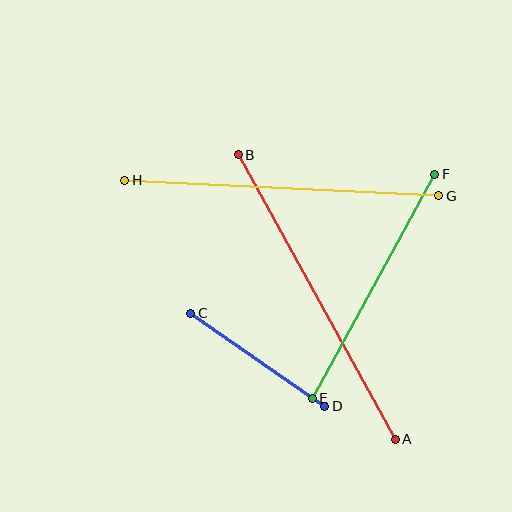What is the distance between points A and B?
The distance is approximately 325 pixels.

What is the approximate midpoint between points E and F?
The midpoint is at approximately (374, 286) pixels.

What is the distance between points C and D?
The distance is approximately 163 pixels.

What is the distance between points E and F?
The distance is approximately 255 pixels.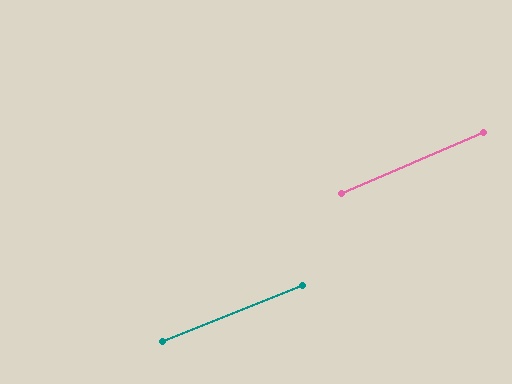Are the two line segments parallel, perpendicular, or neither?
Parallel — their directions differ by only 1.4°.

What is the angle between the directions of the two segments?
Approximately 1 degree.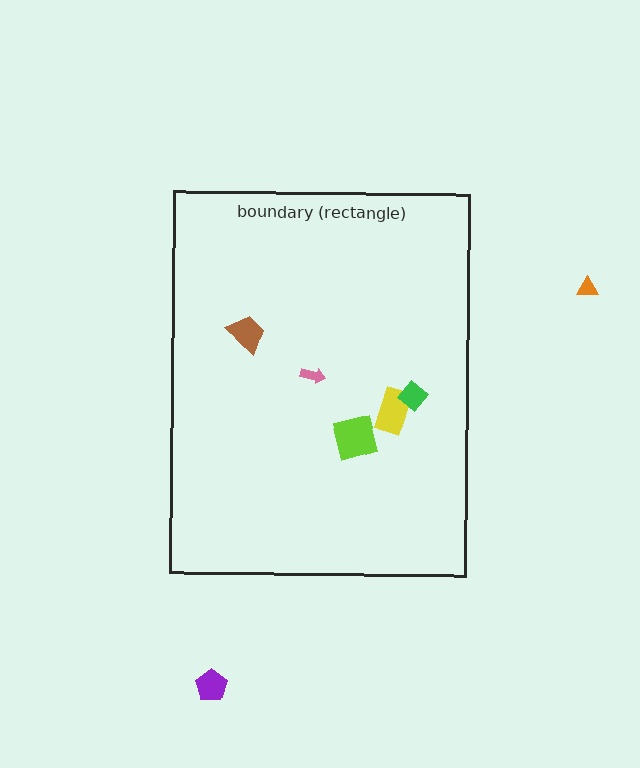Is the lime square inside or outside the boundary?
Inside.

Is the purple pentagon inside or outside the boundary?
Outside.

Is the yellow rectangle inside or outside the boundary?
Inside.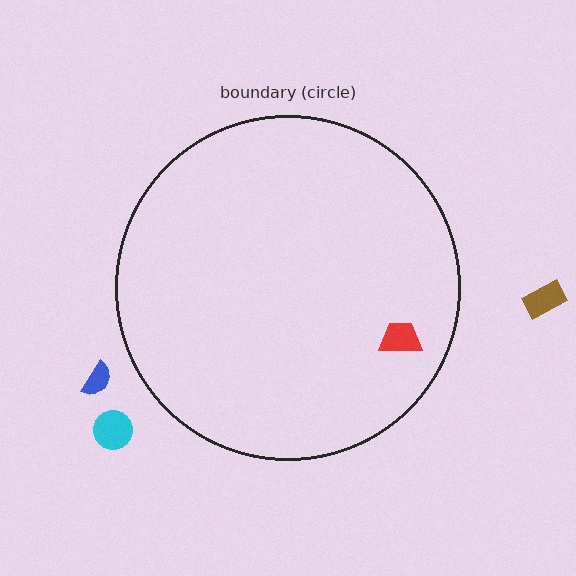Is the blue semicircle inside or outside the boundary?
Outside.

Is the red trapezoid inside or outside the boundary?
Inside.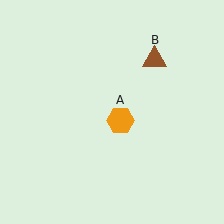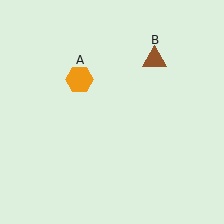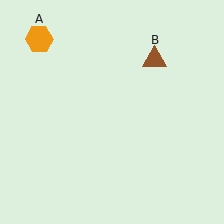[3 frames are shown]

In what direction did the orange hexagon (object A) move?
The orange hexagon (object A) moved up and to the left.